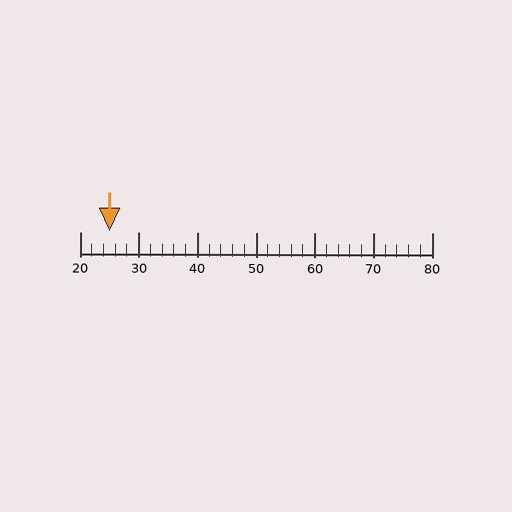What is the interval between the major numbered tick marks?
The major tick marks are spaced 10 units apart.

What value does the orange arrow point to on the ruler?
The orange arrow points to approximately 25.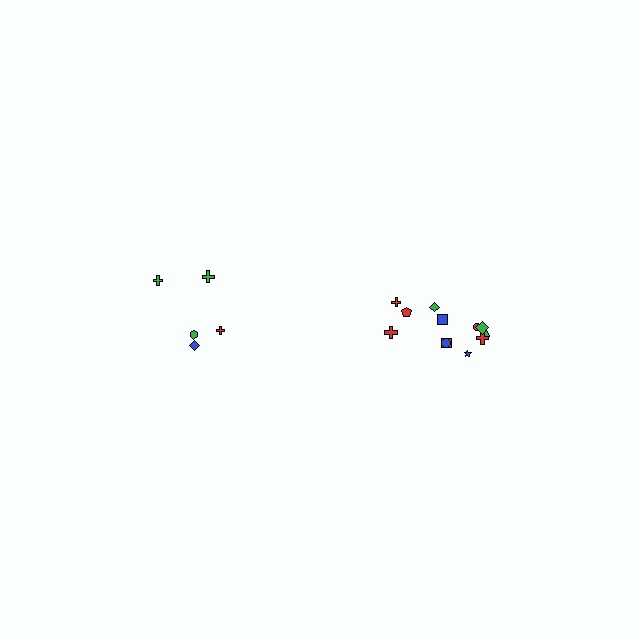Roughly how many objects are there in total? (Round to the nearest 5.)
Roughly 15 objects in total.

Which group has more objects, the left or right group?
The right group.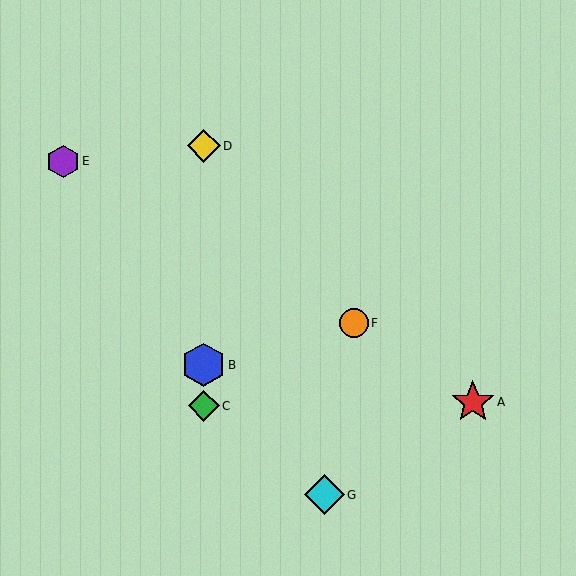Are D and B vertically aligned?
Yes, both are at x≈204.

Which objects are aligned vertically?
Objects B, C, D are aligned vertically.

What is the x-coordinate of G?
Object G is at x≈324.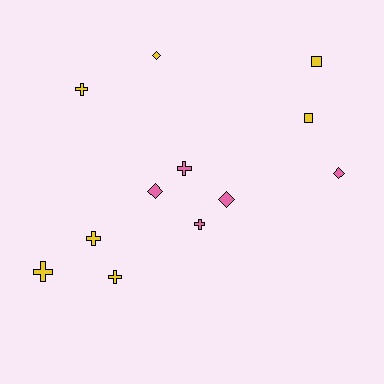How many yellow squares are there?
There are 2 yellow squares.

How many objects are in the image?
There are 12 objects.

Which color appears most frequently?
Yellow, with 7 objects.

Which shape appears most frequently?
Cross, with 6 objects.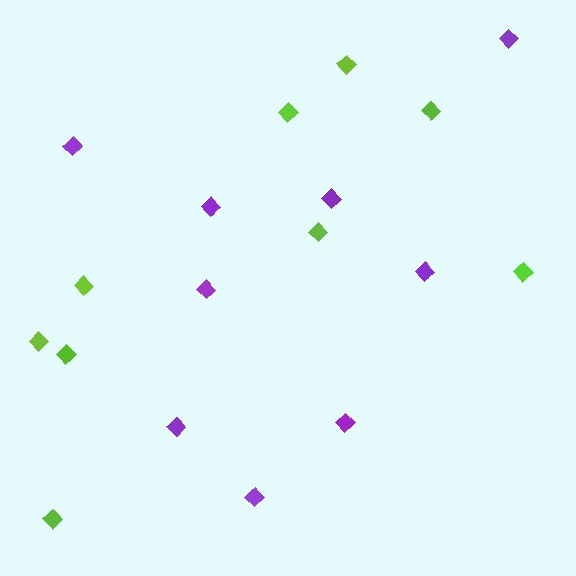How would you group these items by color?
There are 2 groups: one group of purple diamonds (9) and one group of lime diamonds (9).